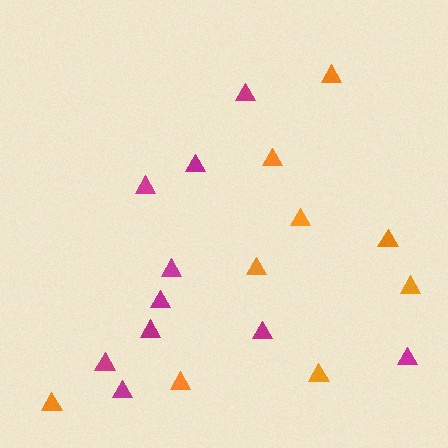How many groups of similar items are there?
There are 2 groups: one group of magenta triangles (10) and one group of orange triangles (9).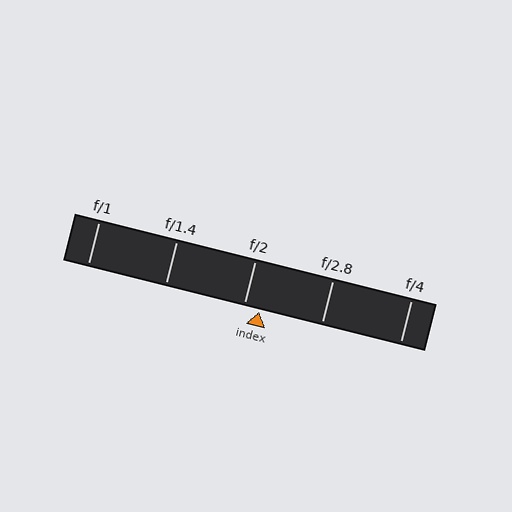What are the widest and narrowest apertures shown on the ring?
The widest aperture shown is f/1 and the narrowest is f/4.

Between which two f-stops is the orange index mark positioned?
The index mark is between f/2 and f/2.8.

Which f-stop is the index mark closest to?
The index mark is closest to f/2.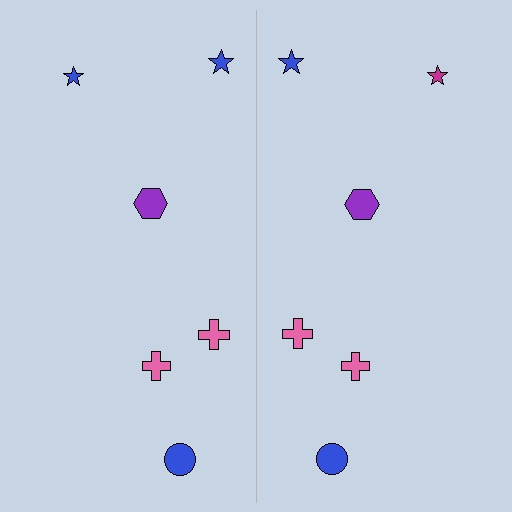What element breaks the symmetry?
The magenta star on the right side breaks the symmetry — its mirror counterpart is blue.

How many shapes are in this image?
There are 12 shapes in this image.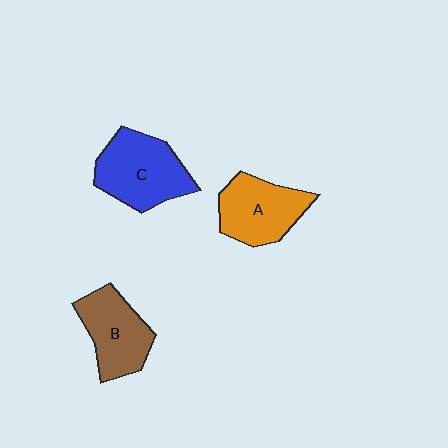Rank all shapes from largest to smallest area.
From largest to smallest: C (blue), A (orange), B (brown).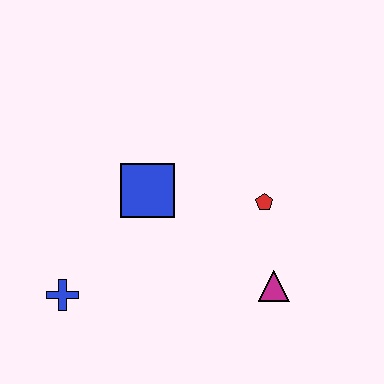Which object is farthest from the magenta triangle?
The blue cross is farthest from the magenta triangle.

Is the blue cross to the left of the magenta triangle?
Yes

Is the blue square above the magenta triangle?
Yes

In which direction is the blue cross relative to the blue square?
The blue cross is below the blue square.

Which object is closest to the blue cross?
The blue square is closest to the blue cross.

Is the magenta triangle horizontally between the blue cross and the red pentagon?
No